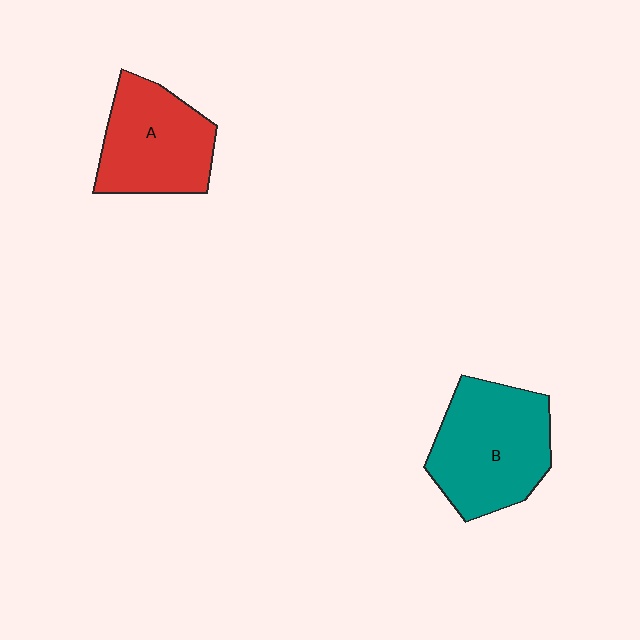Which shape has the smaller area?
Shape A (red).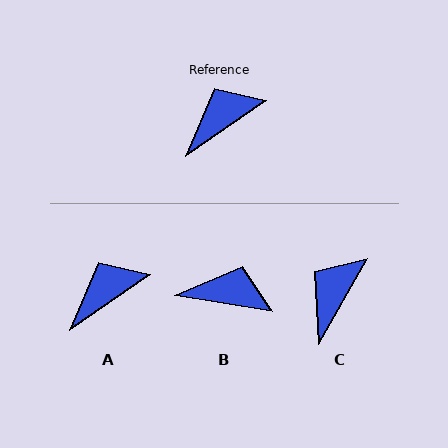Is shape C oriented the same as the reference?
No, it is off by about 26 degrees.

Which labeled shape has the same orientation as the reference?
A.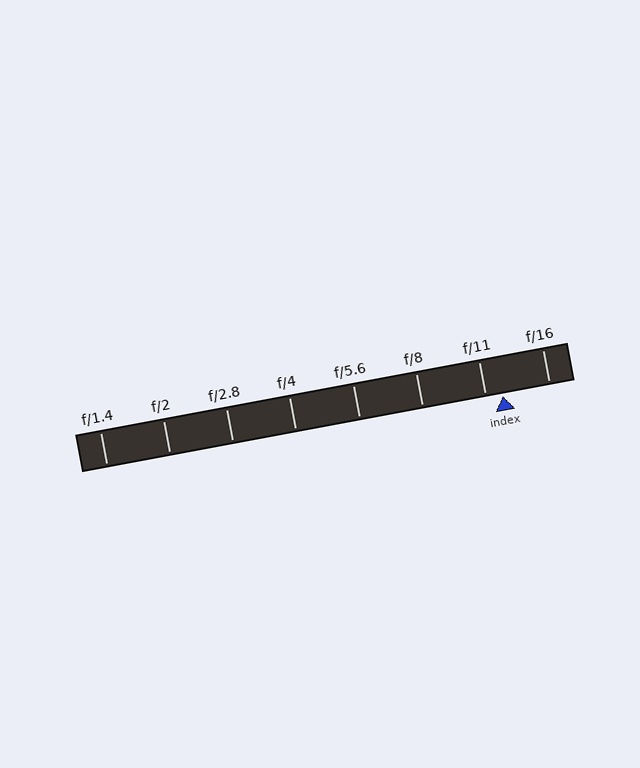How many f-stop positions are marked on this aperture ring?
There are 8 f-stop positions marked.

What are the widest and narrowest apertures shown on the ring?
The widest aperture shown is f/1.4 and the narrowest is f/16.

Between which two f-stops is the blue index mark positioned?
The index mark is between f/11 and f/16.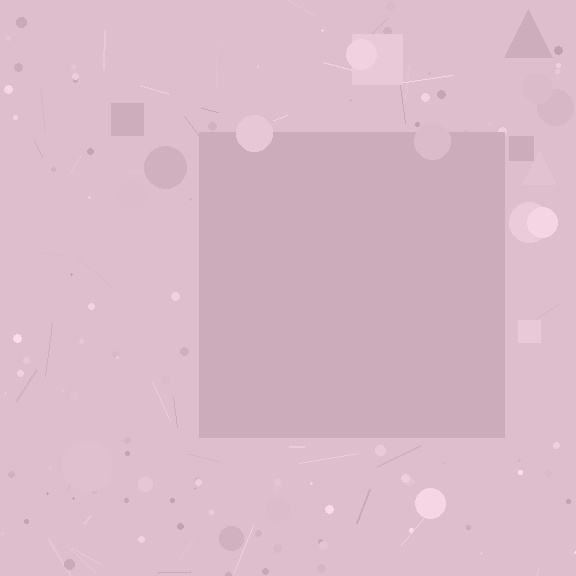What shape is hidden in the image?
A square is hidden in the image.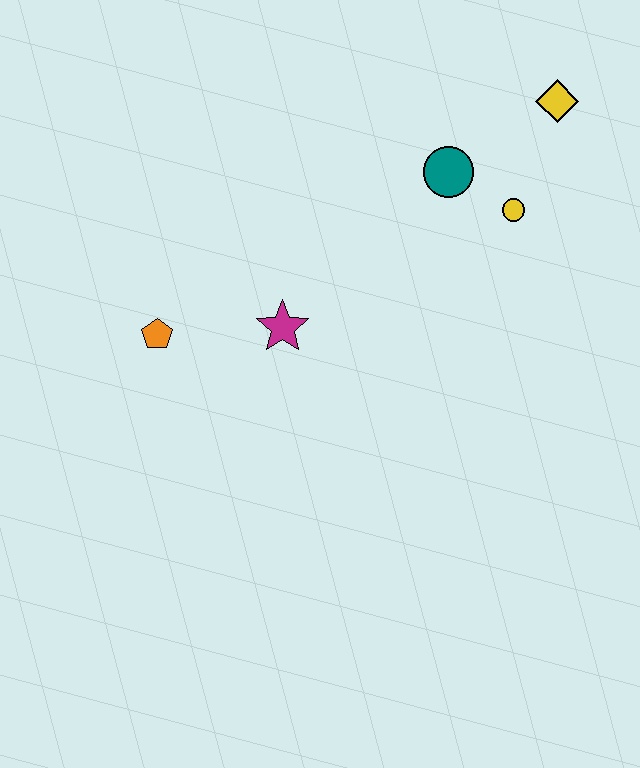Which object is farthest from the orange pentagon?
The yellow diamond is farthest from the orange pentagon.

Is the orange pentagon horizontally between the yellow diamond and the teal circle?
No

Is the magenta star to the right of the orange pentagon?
Yes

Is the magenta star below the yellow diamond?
Yes